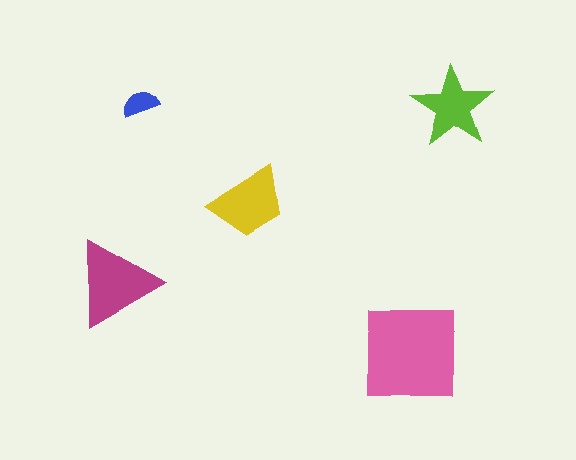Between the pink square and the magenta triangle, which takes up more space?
The pink square.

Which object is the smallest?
The blue semicircle.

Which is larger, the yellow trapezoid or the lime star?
The yellow trapezoid.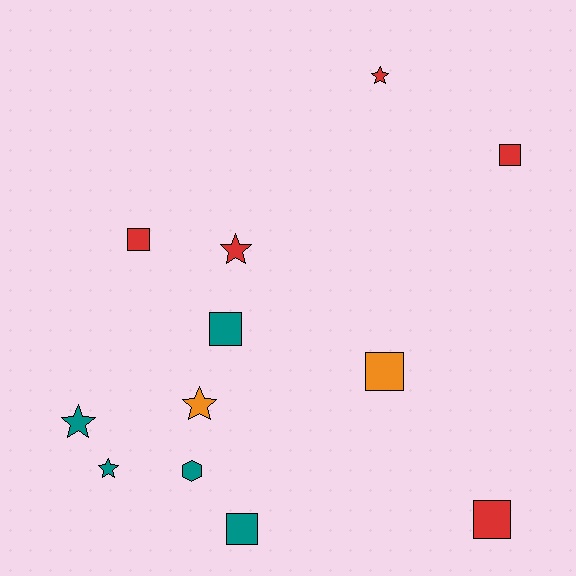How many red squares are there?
There are 3 red squares.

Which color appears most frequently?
Red, with 5 objects.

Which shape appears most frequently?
Square, with 6 objects.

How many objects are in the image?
There are 12 objects.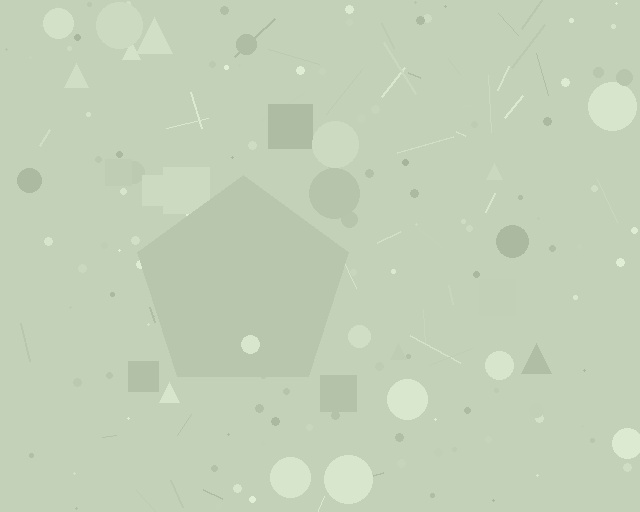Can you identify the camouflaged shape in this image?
The camouflaged shape is a pentagon.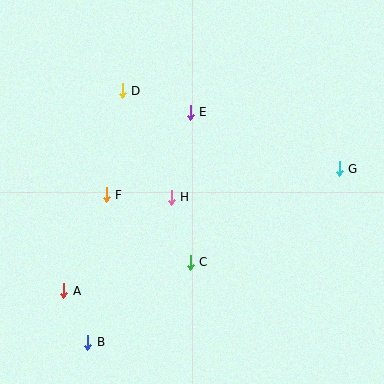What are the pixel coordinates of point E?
Point E is at (190, 112).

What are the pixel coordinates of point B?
Point B is at (88, 342).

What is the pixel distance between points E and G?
The distance between E and G is 160 pixels.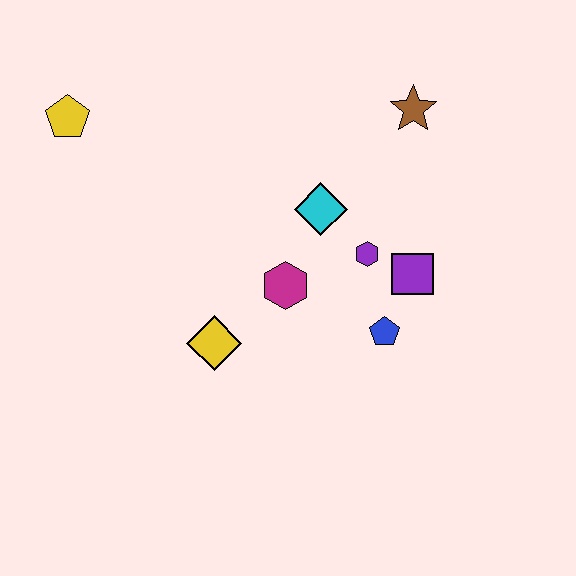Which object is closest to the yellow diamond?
The magenta hexagon is closest to the yellow diamond.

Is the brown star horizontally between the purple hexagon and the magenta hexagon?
No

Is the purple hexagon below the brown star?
Yes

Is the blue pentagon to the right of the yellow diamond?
Yes